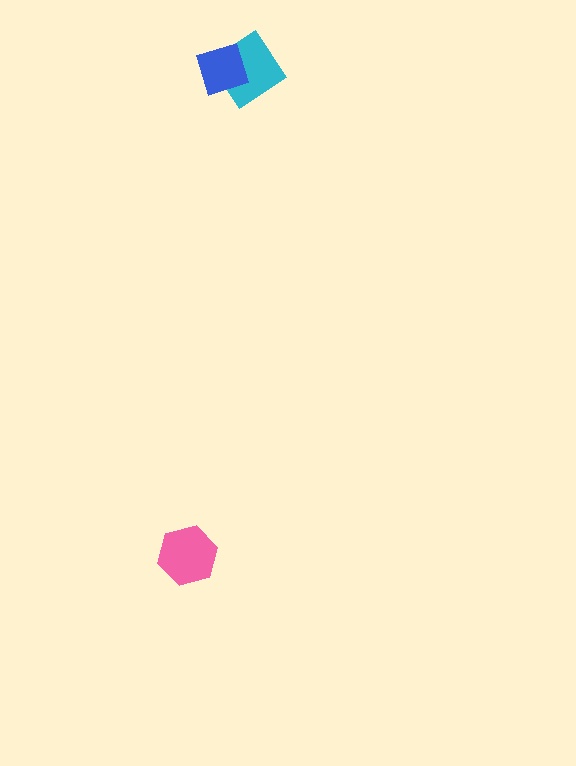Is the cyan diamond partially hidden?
Yes, it is partially covered by another shape.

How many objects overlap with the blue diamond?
1 object overlaps with the blue diamond.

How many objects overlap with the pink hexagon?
0 objects overlap with the pink hexagon.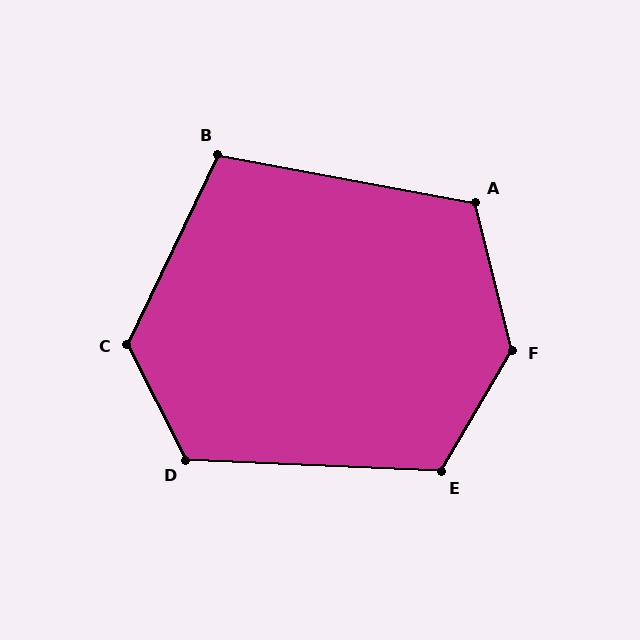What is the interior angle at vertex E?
Approximately 118 degrees (obtuse).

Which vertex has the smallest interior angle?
B, at approximately 105 degrees.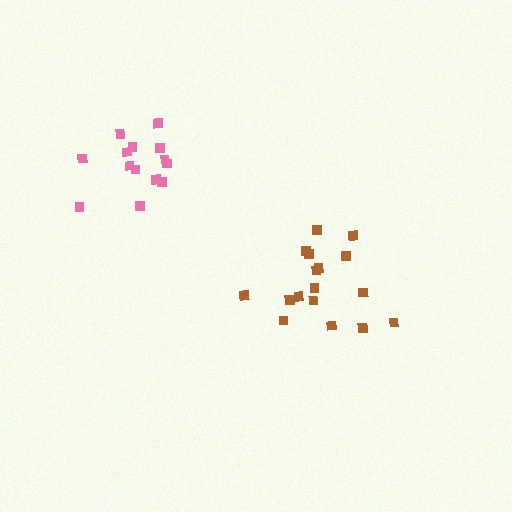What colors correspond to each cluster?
The clusters are colored: brown, pink.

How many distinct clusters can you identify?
There are 2 distinct clusters.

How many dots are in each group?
Group 1: 17 dots, Group 2: 14 dots (31 total).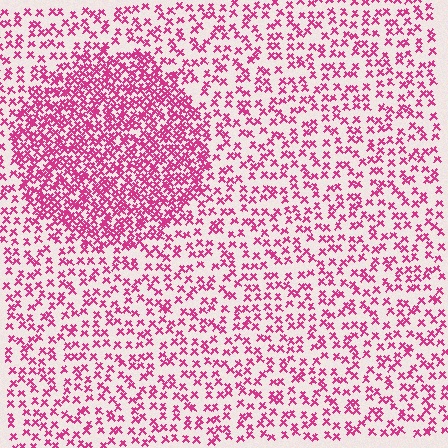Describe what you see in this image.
The image contains small magenta elements arranged at two different densities. A circle-shaped region is visible where the elements are more densely packed than the surrounding area.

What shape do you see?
I see a circle.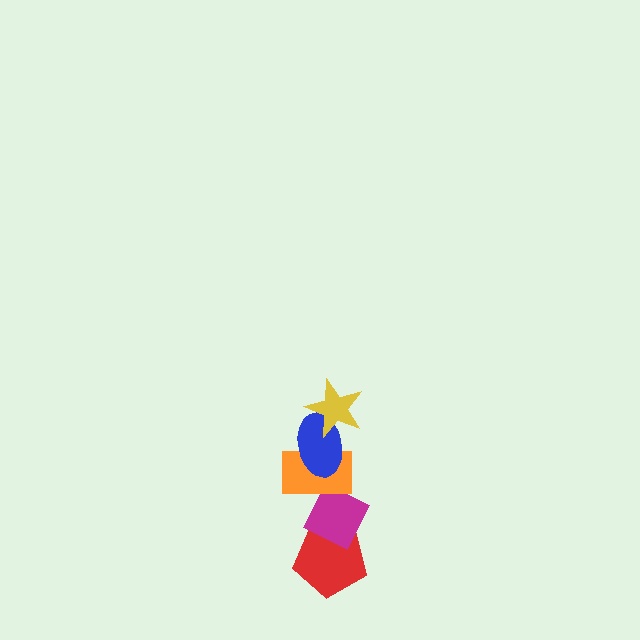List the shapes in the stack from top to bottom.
From top to bottom: the yellow star, the blue ellipse, the orange rectangle, the magenta diamond, the red pentagon.